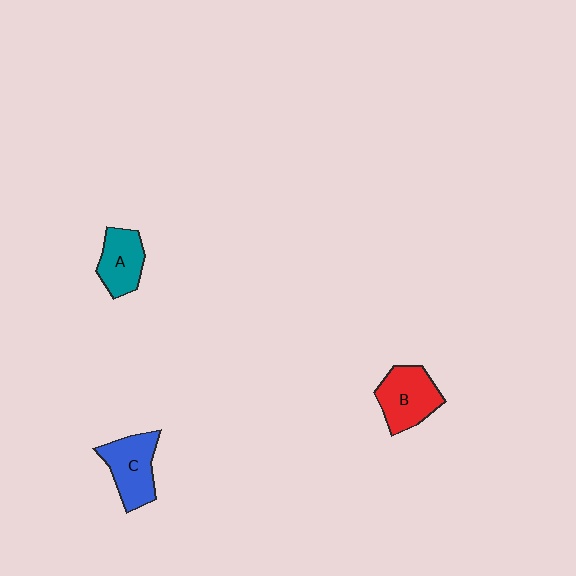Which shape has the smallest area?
Shape A (teal).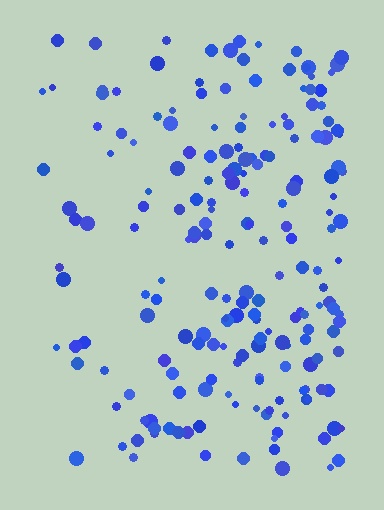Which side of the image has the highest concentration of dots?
The right.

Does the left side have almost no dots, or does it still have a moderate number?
Still a moderate number, just noticeably fewer than the right.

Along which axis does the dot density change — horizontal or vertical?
Horizontal.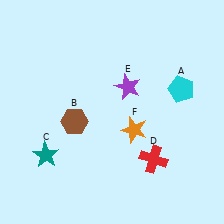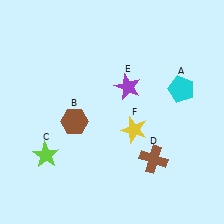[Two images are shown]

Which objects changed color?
C changed from teal to lime. D changed from red to brown. F changed from orange to yellow.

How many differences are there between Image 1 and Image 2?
There are 3 differences between the two images.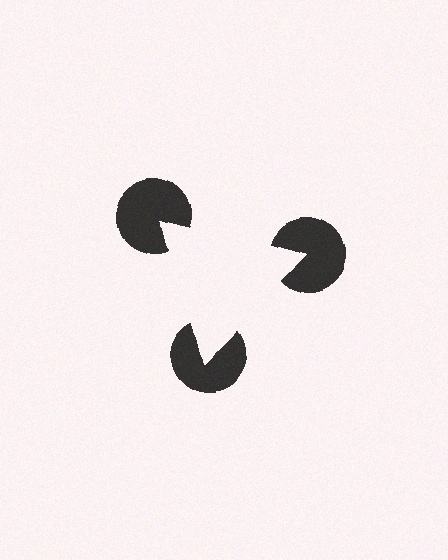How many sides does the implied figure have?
3 sides.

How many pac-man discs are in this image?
There are 3 — one at each vertex of the illusory triangle.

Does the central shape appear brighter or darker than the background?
It typically appears slightly brighter than the background, even though no actual brightness change is drawn.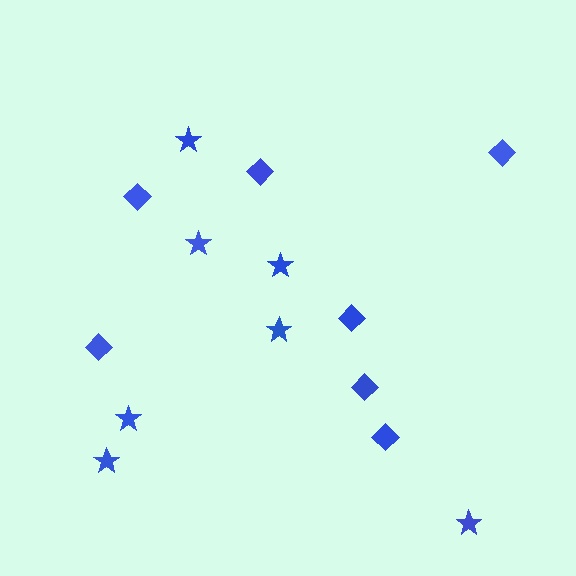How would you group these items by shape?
There are 2 groups: one group of stars (7) and one group of diamonds (7).